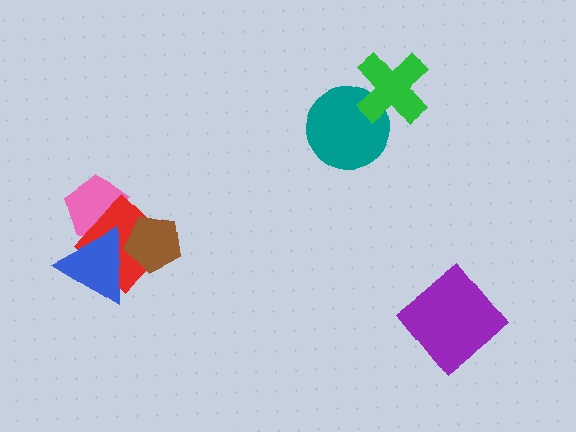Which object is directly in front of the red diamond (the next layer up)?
The blue triangle is directly in front of the red diamond.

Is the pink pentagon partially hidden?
Yes, it is partially covered by another shape.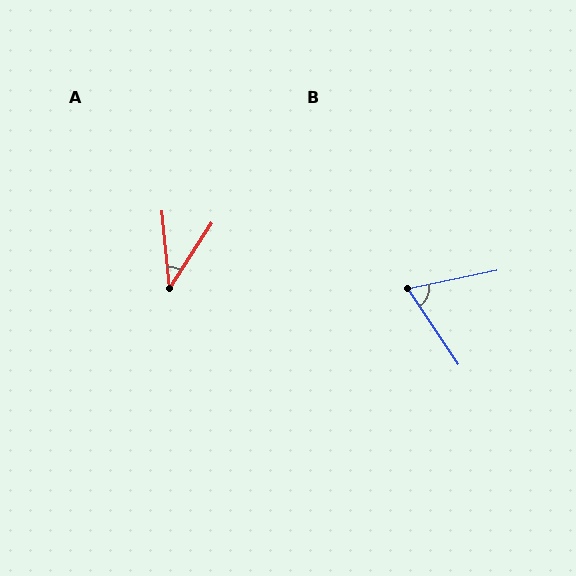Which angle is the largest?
B, at approximately 68 degrees.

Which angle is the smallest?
A, at approximately 39 degrees.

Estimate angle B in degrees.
Approximately 68 degrees.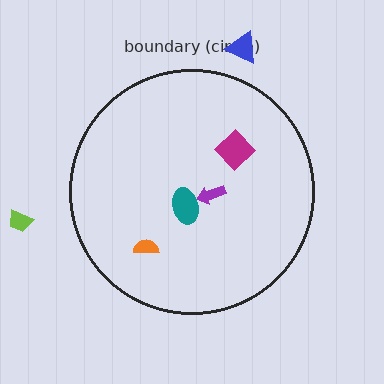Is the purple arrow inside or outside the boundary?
Inside.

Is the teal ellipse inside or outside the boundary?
Inside.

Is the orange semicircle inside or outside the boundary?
Inside.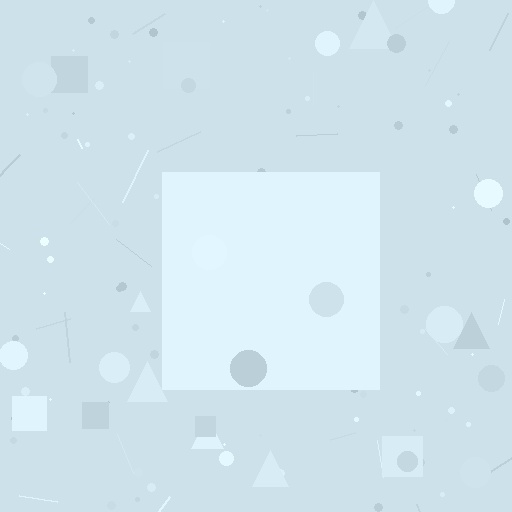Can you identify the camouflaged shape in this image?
The camouflaged shape is a square.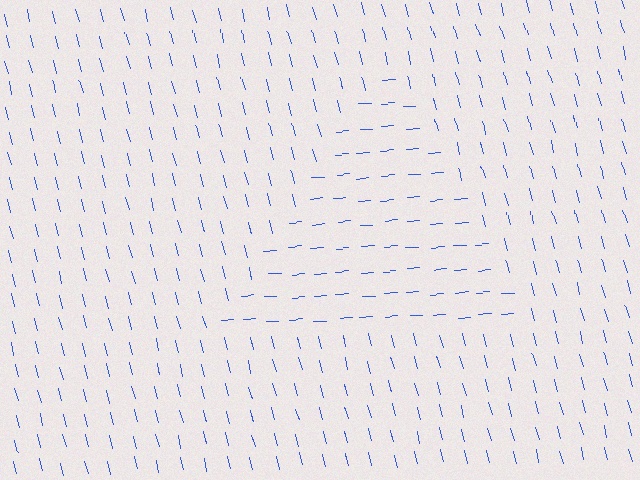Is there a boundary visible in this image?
Yes, there is a texture boundary formed by a change in line orientation.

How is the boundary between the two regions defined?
The boundary is defined purely by a change in line orientation (approximately 80 degrees difference). All lines are the same color and thickness.